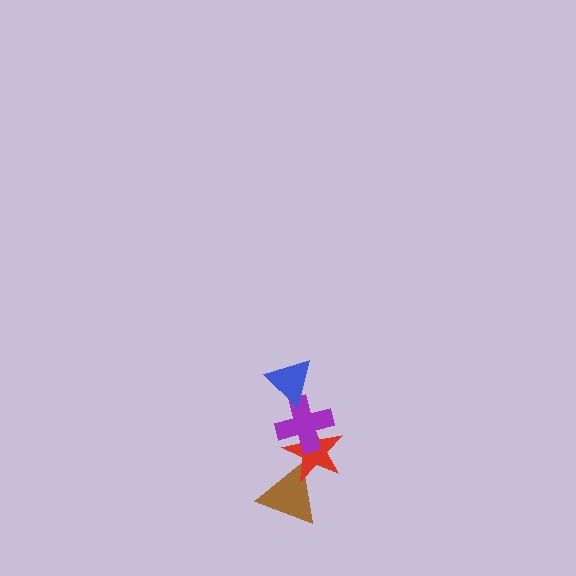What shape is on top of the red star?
The purple cross is on top of the red star.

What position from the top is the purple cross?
The purple cross is 2nd from the top.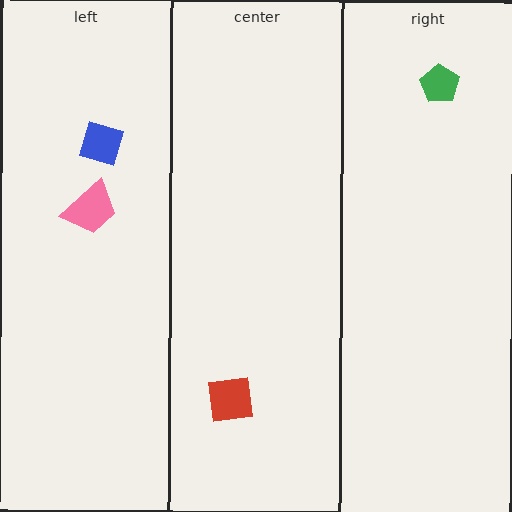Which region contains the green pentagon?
The right region.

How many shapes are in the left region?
2.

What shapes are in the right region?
The green pentagon.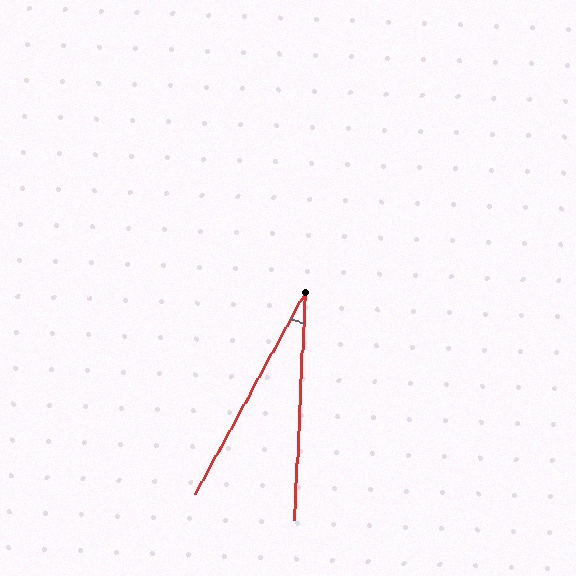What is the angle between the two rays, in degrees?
Approximately 26 degrees.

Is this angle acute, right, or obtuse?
It is acute.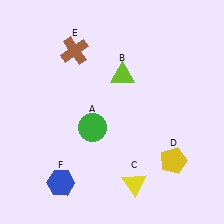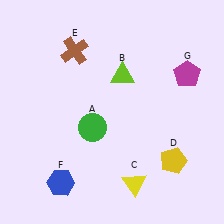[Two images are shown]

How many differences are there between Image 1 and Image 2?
There is 1 difference between the two images.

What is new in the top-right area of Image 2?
A magenta pentagon (G) was added in the top-right area of Image 2.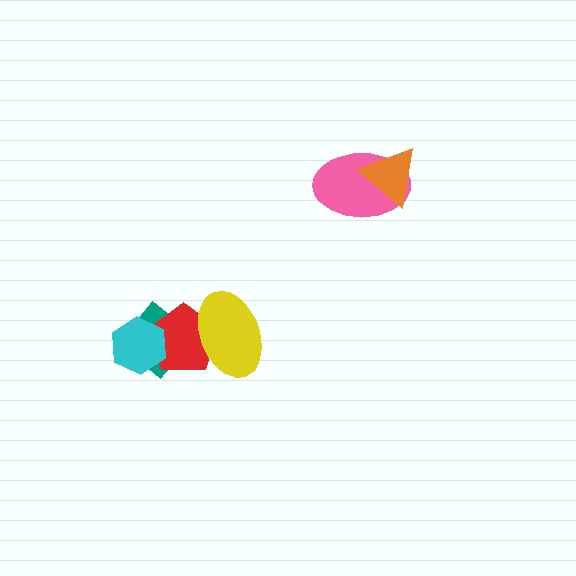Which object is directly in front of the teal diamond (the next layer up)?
The red pentagon is directly in front of the teal diamond.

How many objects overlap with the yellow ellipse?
1 object overlaps with the yellow ellipse.